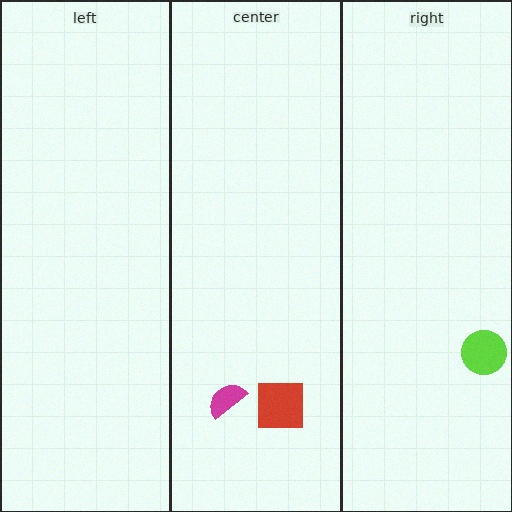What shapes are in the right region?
The lime circle.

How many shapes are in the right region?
1.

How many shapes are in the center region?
2.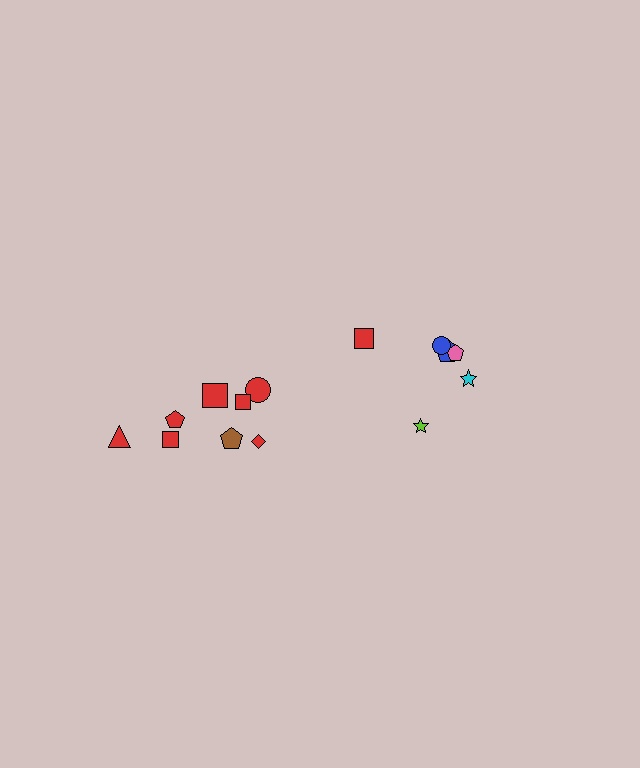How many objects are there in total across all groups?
There are 14 objects.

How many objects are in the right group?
There are 6 objects.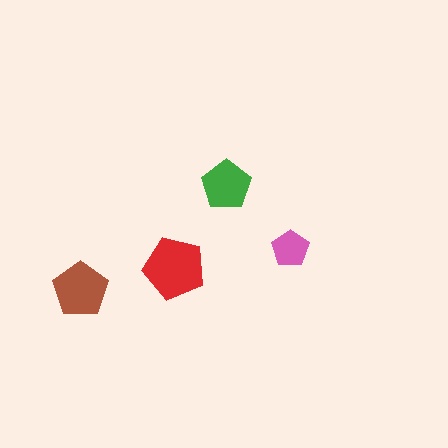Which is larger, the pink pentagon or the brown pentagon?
The brown one.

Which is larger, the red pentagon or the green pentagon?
The red one.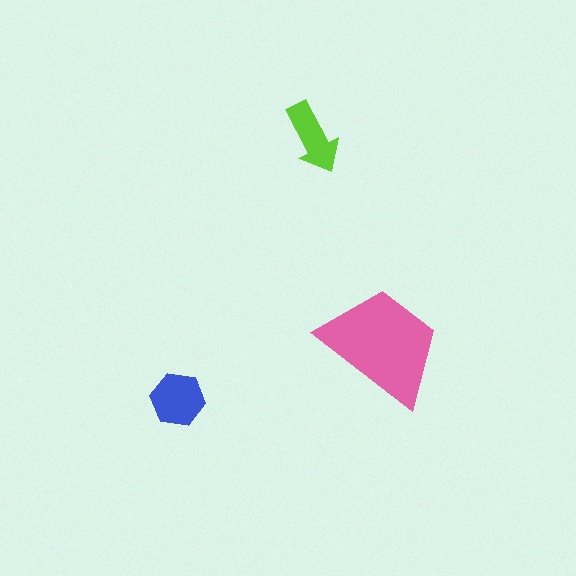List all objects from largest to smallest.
The pink trapezoid, the blue hexagon, the lime arrow.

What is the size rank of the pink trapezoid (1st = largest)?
1st.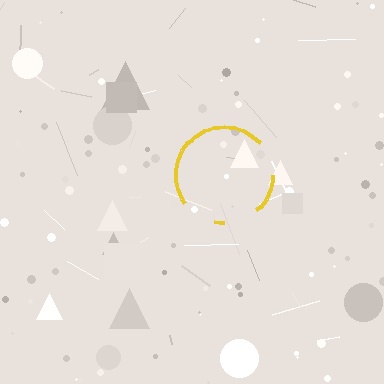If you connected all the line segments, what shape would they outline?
They would outline a circle.